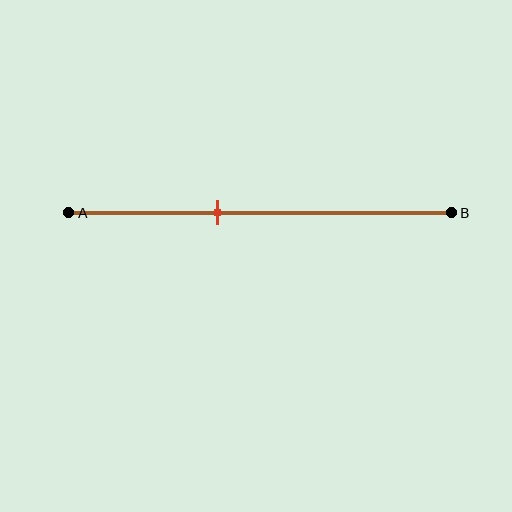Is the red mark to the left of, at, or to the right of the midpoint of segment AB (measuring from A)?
The red mark is to the left of the midpoint of segment AB.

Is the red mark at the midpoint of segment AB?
No, the mark is at about 40% from A, not at the 50% midpoint.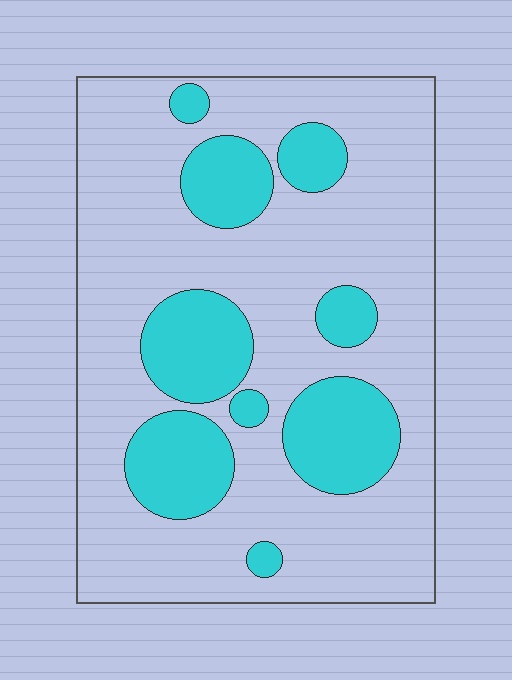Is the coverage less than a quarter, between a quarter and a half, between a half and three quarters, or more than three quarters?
Between a quarter and a half.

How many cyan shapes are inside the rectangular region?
9.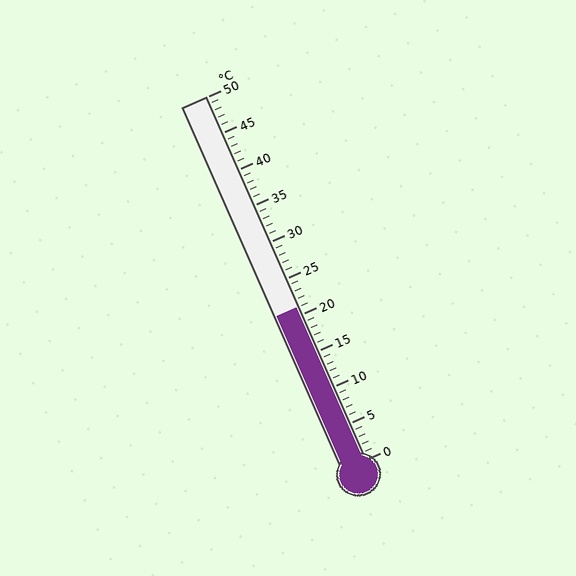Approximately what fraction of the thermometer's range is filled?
The thermometer is filled to approximately 40% of its range.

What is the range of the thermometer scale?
The thermometer scale ranges from 0°C to 50°C.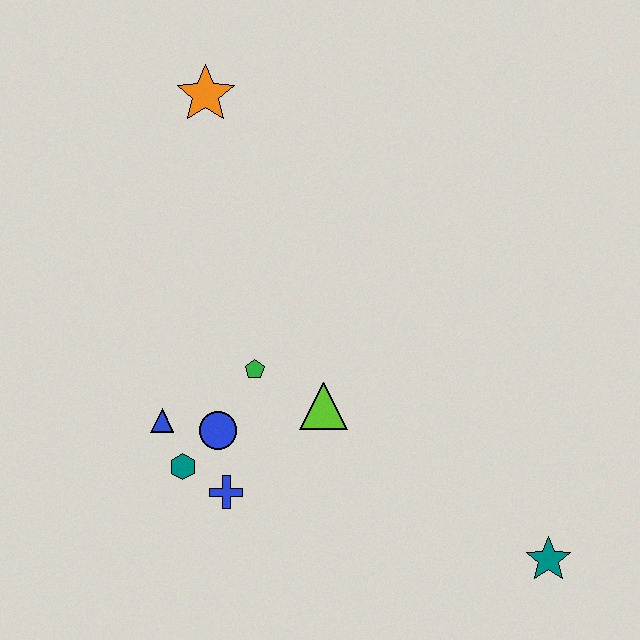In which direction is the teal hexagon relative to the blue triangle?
The teal hexagon is below the blue triangle.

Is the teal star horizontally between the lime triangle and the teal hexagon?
No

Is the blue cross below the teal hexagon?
Yes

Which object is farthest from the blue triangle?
The teal star is farthest from the blue triangle.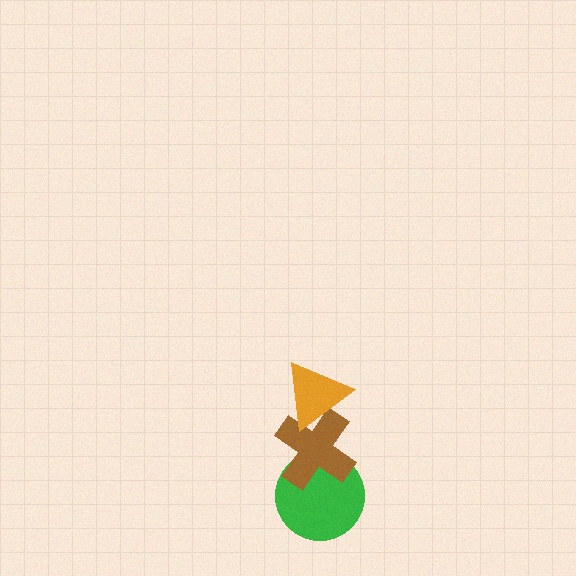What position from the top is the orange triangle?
The orange triangle is 1st from the top.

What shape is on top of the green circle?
The brown cross is on top of the green circle.